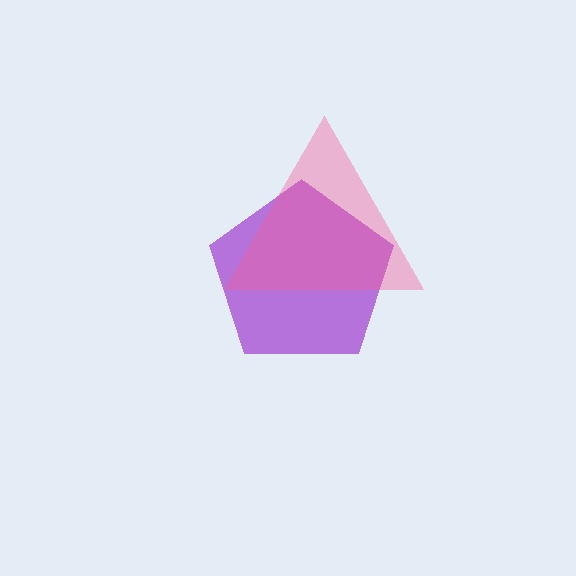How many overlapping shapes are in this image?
There are 2 overlapping shapes in the image.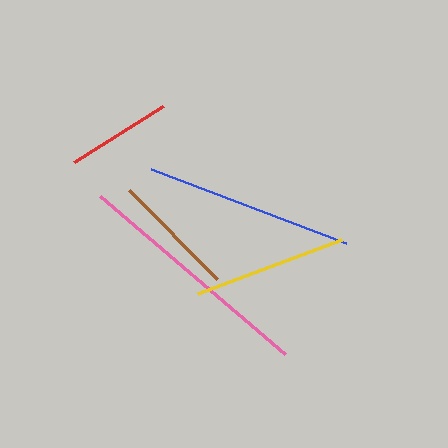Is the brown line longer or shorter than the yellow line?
The yellow line is longer than the brown line.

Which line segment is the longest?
The pink line is the longest at approximately 243 pixels.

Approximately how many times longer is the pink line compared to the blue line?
The pink line is approximately 1.2 times the length of the blue line.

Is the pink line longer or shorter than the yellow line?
The pink line is longer than the yellow line.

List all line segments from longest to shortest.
From longest to shortest: pink, blue, yellow, brown, red.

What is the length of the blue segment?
The blue segment is approximately 208 pixels long.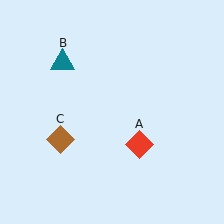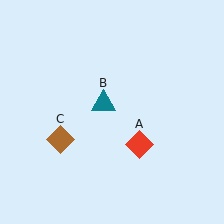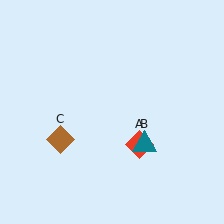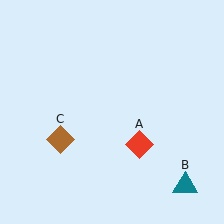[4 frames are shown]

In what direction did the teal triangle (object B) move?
The teal triangle (object B) moved down and to the right.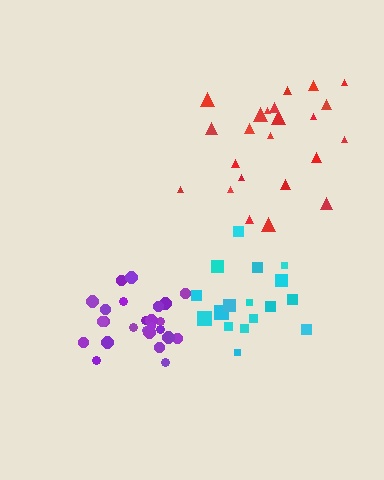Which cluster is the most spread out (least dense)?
Red.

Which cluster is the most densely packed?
Purple.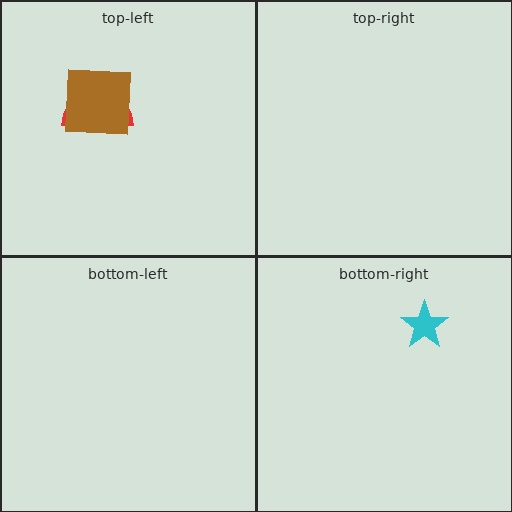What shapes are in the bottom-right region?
The cyan star.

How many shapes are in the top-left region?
2.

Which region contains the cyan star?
The bottom-right region.